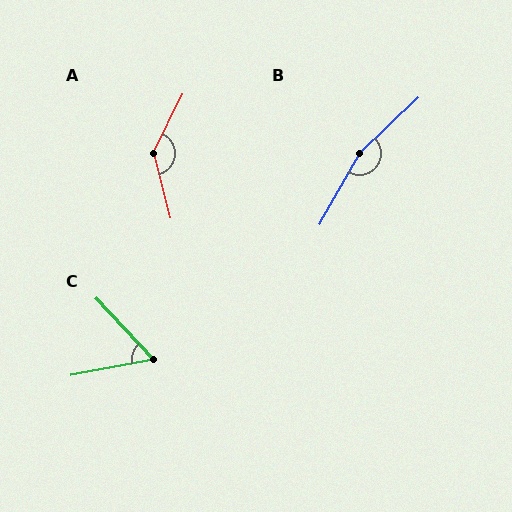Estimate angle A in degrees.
Approximately 139 degrees.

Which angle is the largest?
B, at approximately 163 degrees.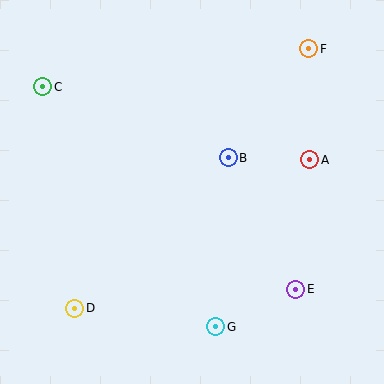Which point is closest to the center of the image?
Point B at (228, 158) is closest to the center.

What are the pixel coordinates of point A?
Point A is at (310, 160).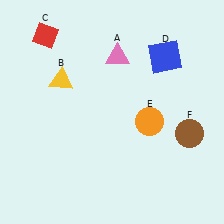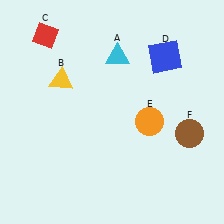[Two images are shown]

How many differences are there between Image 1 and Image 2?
There is 1 difference between the two images.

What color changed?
The triangle (A) changed from pink in Image 1 to cyan in Image 2.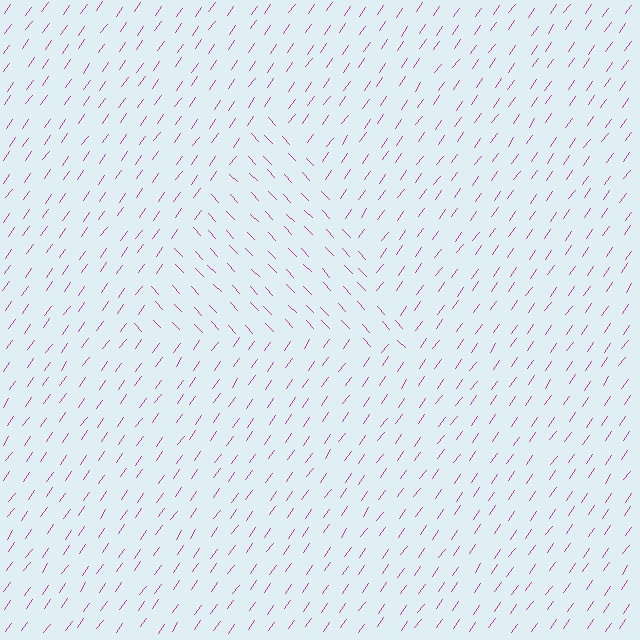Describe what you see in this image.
The image is filled with small magenta line segments. A triangle region in the image has lines oriented differently from the surrounding lines, creating a visible texture boundary.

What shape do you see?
I see a triangle.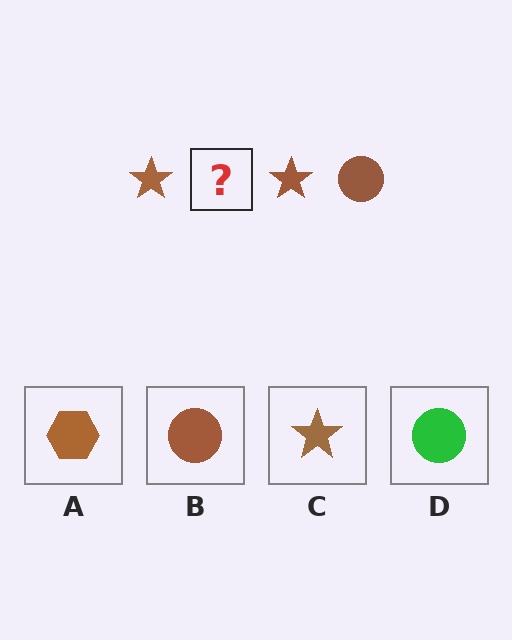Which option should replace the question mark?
Option B.